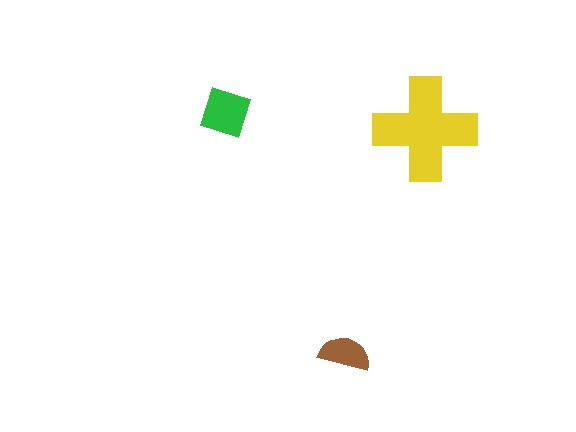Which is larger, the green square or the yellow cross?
The yellow cross.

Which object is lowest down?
The brown semicircle is bottommost.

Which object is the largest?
The yellow cross.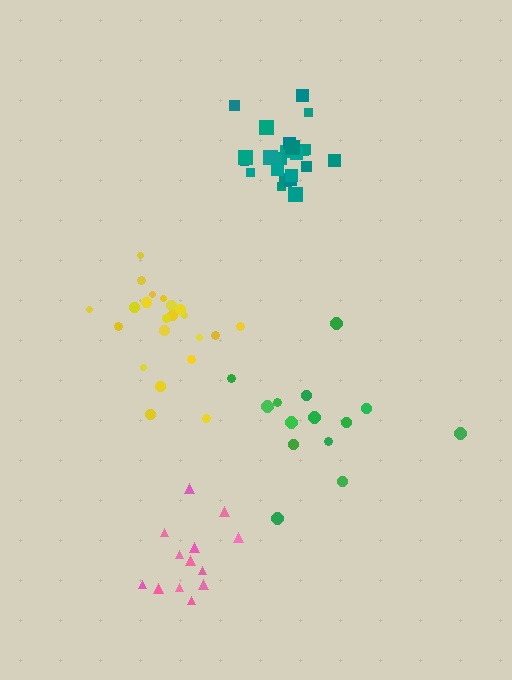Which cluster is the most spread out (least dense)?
Green.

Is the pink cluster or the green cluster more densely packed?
Pink.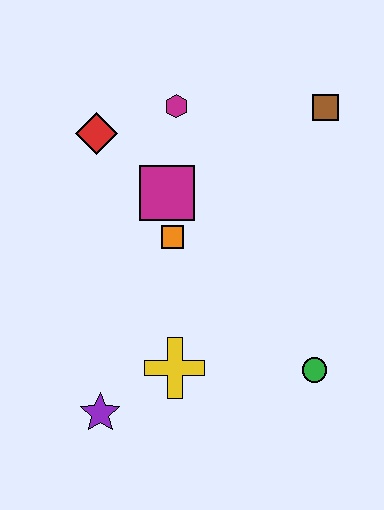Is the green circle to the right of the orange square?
Yes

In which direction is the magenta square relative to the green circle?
The magenta square is above the green circle.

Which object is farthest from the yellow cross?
The brown square is farthest from the yellow cross.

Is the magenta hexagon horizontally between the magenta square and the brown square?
Yes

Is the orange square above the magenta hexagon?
No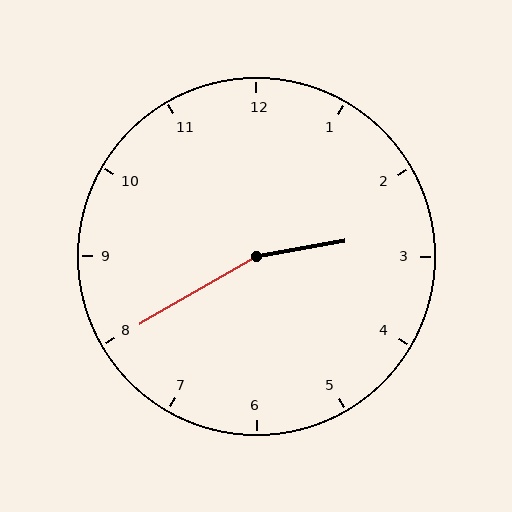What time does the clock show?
2:40.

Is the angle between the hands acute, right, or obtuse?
It is obtuse.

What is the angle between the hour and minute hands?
Approximately 160 degrees.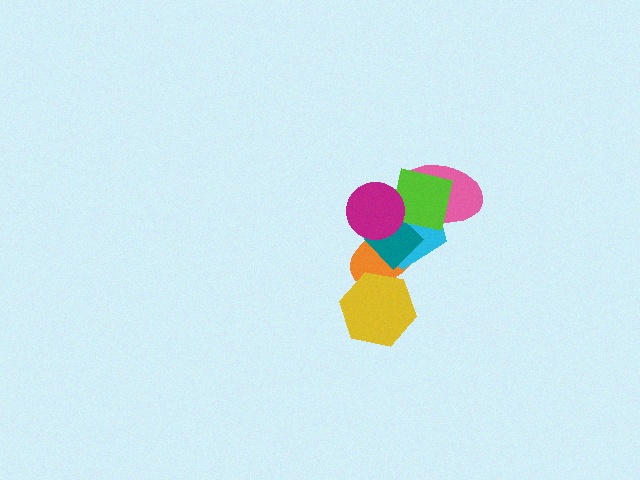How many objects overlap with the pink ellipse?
2 objects overlap with the pink ellipse.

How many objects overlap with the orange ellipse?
4 objects overlap with the orange ellipse.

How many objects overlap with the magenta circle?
4 objects overlap with the magenta circle.